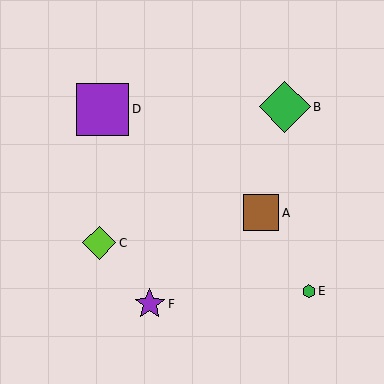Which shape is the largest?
The purple square (labeled D) is the largest.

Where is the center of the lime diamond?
The center of the lime diamond is at (99, 243).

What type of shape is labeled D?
Shape D is a purple square.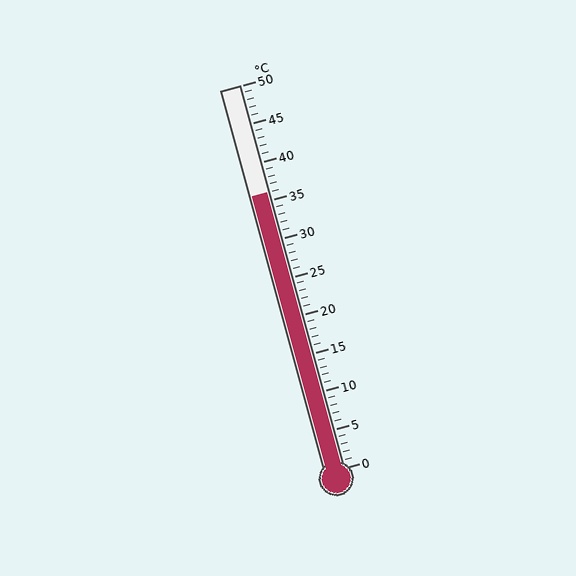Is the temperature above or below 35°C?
The temperature is above 35°C.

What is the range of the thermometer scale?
The thermometer scale ranges from 0°C to 50°C.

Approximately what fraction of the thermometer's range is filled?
The thermometer is filled to approximately 70% of its range.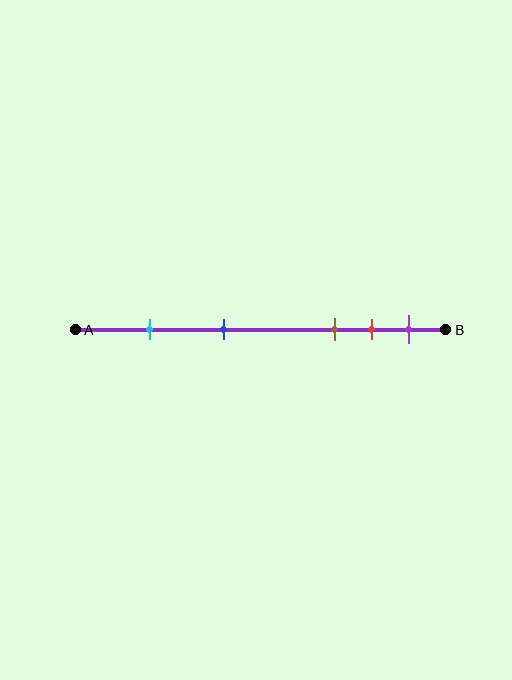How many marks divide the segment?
There are 5 marks dividing the segment.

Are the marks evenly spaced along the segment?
No, the marks are not evenly spaced.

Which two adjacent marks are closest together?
The red and purple marks are the closest adjacent pair.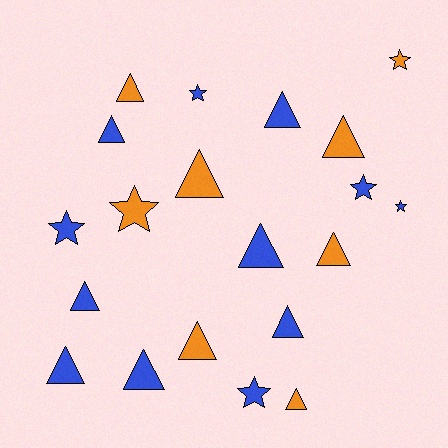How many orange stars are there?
There are 2 orange stars.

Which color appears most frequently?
Blue, with 12 objects.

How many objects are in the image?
There are 20 objects.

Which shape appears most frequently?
Triangle, with 13 objects.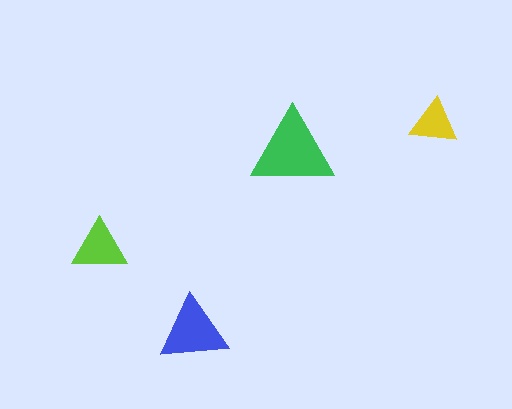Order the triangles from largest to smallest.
the green one, the blue one, the lime one, the yellow one.